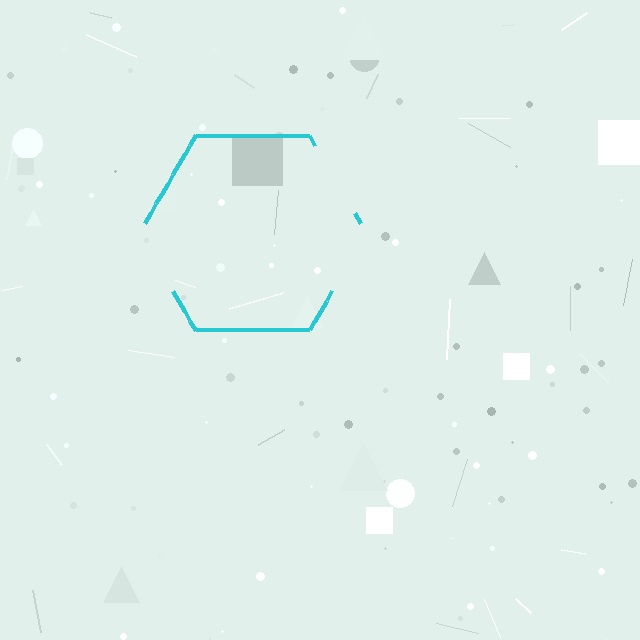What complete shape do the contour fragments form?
The contour fragments form a hexagon.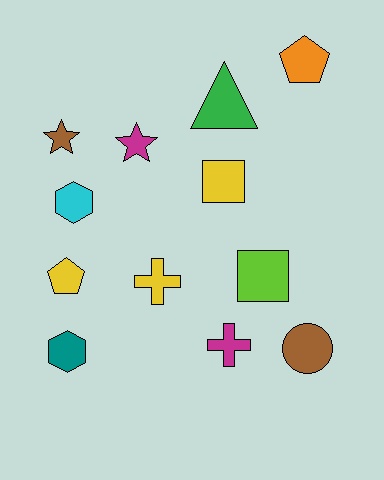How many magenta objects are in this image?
There are 2 magenta objects.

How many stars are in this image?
There are 2 stars.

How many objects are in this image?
There are 12 objects.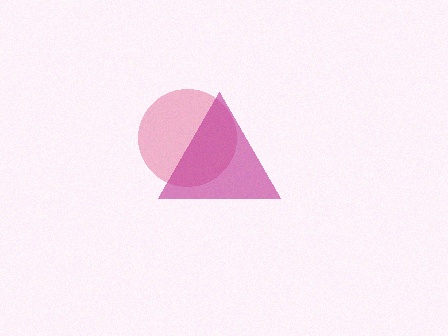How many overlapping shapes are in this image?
There are 2 overlapping shapes in the image.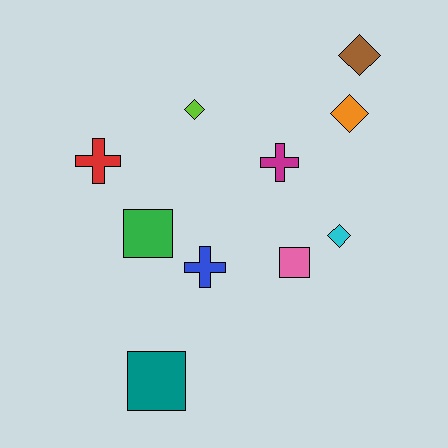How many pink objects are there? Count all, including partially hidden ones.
There is 1 pink object.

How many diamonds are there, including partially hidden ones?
There are 4 diamonds.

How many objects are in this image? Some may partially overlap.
There are 10 objects.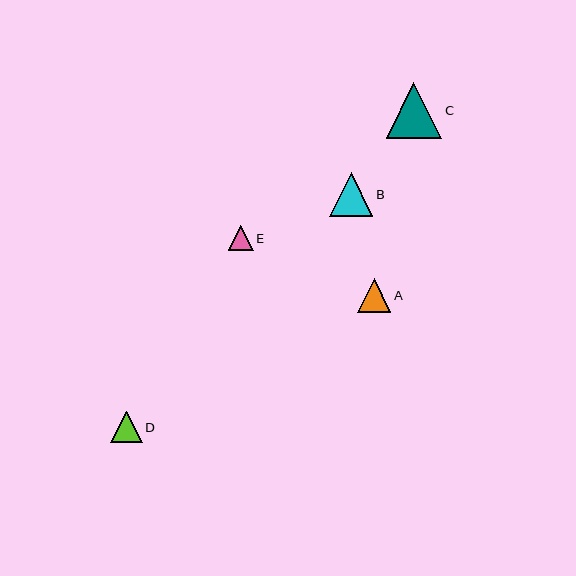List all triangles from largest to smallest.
From largest to smallest: C, B, A, D, E.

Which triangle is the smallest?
Triangle E is the smallest with a size of approximately 25 pixels.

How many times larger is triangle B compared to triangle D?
Triangle B is approximately 1.4 times the size of triangle D.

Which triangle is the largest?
Triangle C is the largest with a size of approximately 55 pixels.